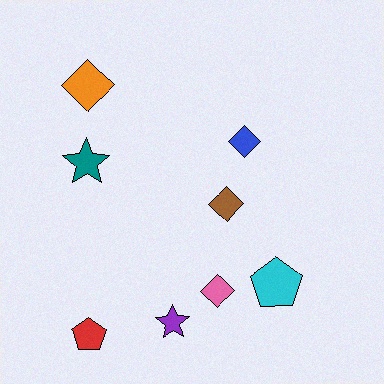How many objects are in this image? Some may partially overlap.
There are 8 objects.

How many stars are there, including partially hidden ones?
There are 2 stars.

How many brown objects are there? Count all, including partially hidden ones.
There is 1 brown object.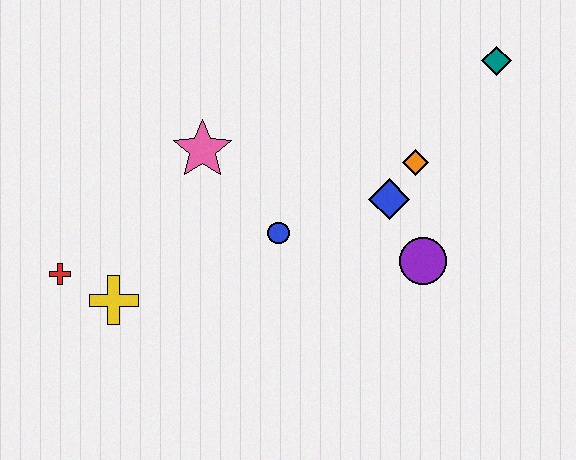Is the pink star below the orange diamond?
No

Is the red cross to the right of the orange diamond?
No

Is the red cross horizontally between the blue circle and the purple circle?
No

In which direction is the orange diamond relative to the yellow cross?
The orange diamond is to the right of the yellow cross.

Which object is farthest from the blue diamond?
The red cross is farthest from the blue diamond.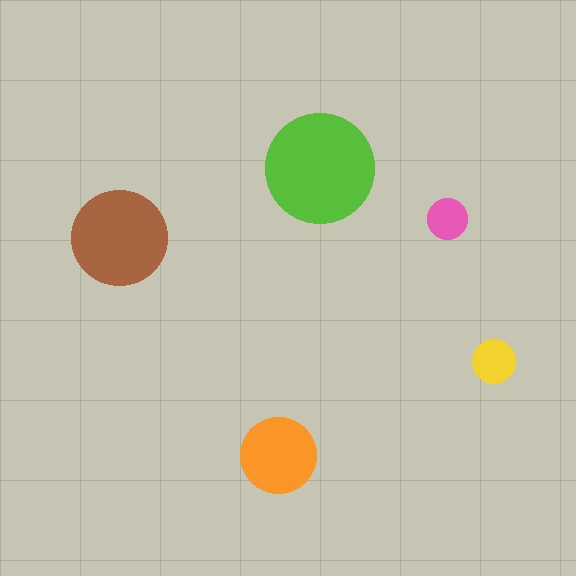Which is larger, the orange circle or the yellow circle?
The orange one.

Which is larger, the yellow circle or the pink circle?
The yellow one.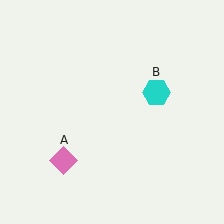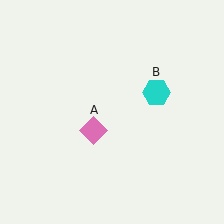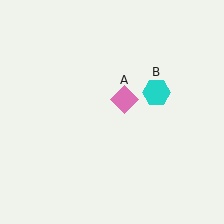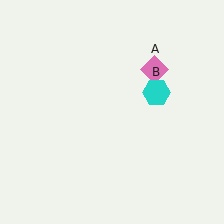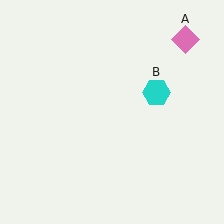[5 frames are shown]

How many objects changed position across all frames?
1 object changed position: pink diamond (object A).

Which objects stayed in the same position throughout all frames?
Cyan hexagon (object B) remained stationary.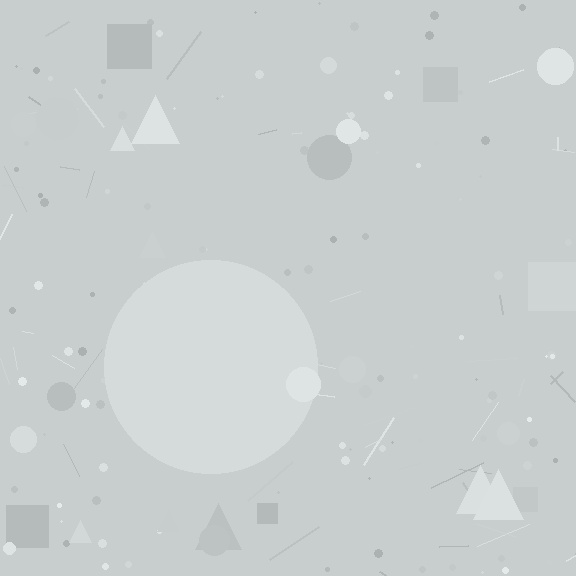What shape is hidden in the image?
A circle is hidden in the image.